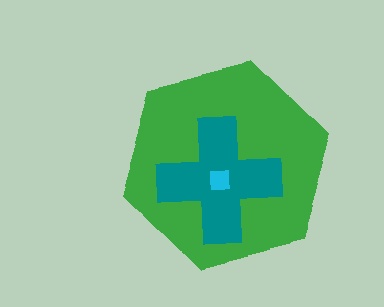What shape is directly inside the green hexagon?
The teal cross.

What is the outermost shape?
The green hexagon.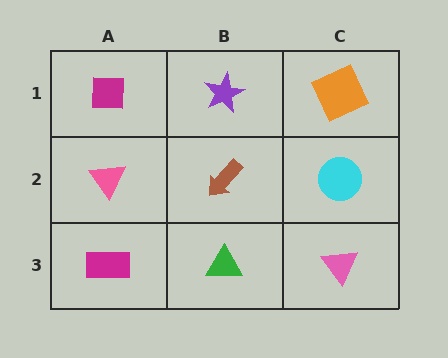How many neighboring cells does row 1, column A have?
2.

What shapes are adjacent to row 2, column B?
A purple star (row 1, column B), a green triangle (row 3, column B), a pink triangle (row 2, column A), a cyan circle (row 2, column C).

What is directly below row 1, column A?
A pink triangle.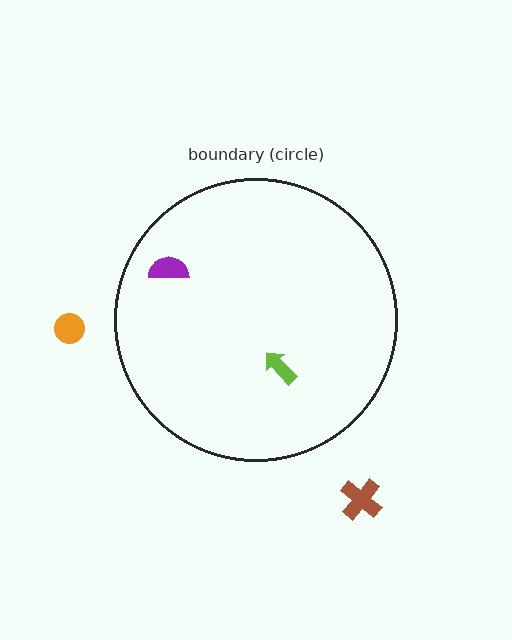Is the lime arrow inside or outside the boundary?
Inside.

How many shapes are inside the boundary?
2 inside, 2 outside.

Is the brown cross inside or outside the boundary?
Outside.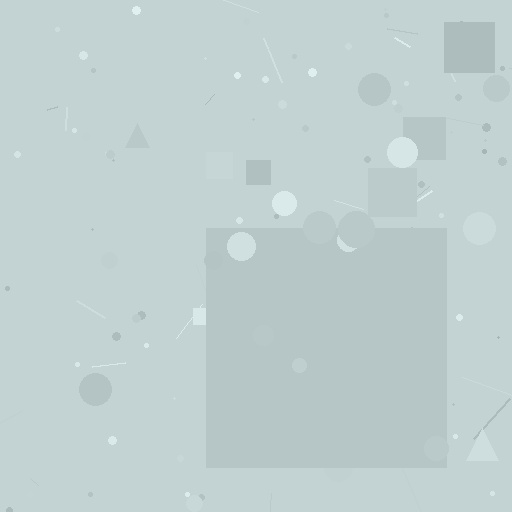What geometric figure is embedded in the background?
A square is embedded in the background.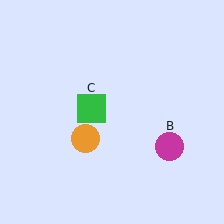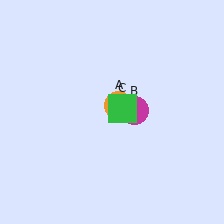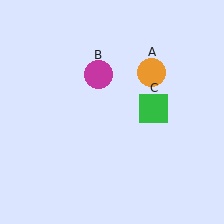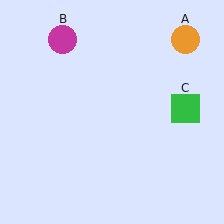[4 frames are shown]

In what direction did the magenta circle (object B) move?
The magenta circle (object B) moved up and to the left.